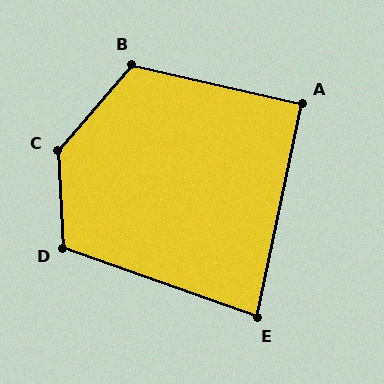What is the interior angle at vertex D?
Approximately 113 degrees (obtuse).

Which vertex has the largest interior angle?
C, at approximately 136 degrees.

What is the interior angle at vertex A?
Approximately 91 degrees (approximately right).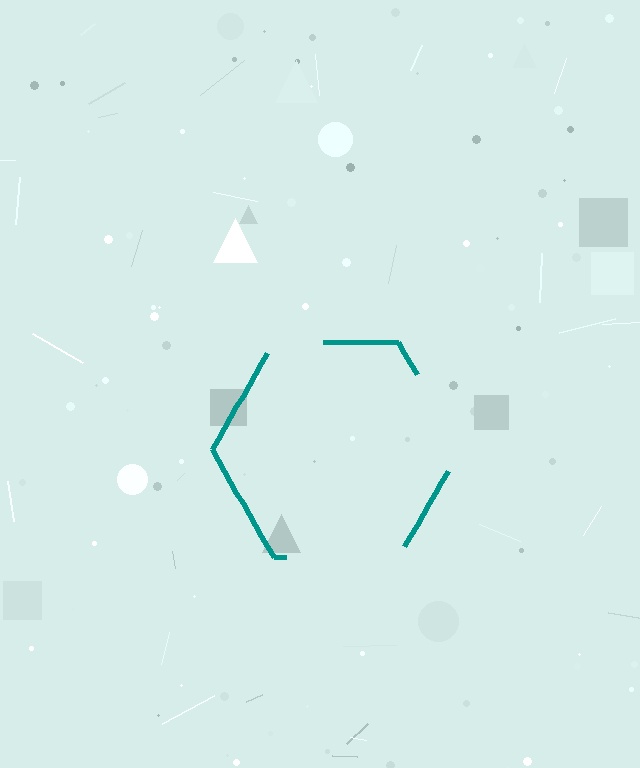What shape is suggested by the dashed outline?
The dashed outline suggests a hexagon.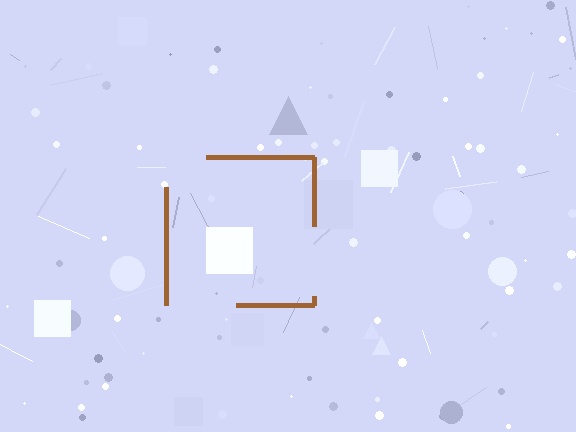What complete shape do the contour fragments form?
The contour fragments form a square.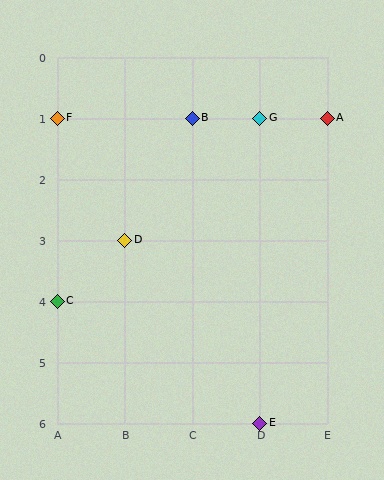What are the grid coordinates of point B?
Point B is at grid coordinates (C, 1).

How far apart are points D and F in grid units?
Points D and F are 1 column and 2 rows apart (about 2.2 grid units diagonally).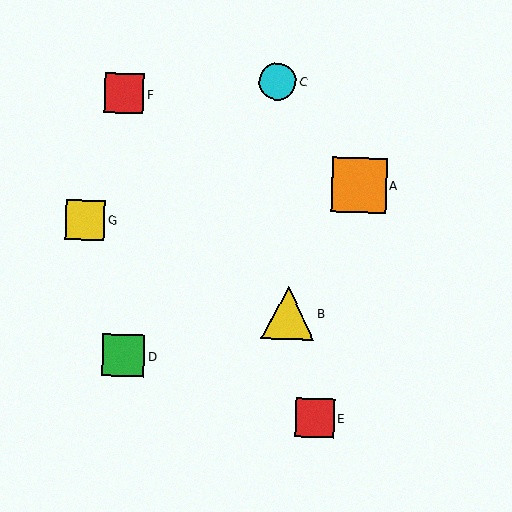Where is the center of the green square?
The center of the green square is at (123, 356).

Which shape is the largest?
The orange square (labeled A) is the largest.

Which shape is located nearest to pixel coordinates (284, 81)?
The cyan circle (labeled C) at (278, 82) is nearest to that location.